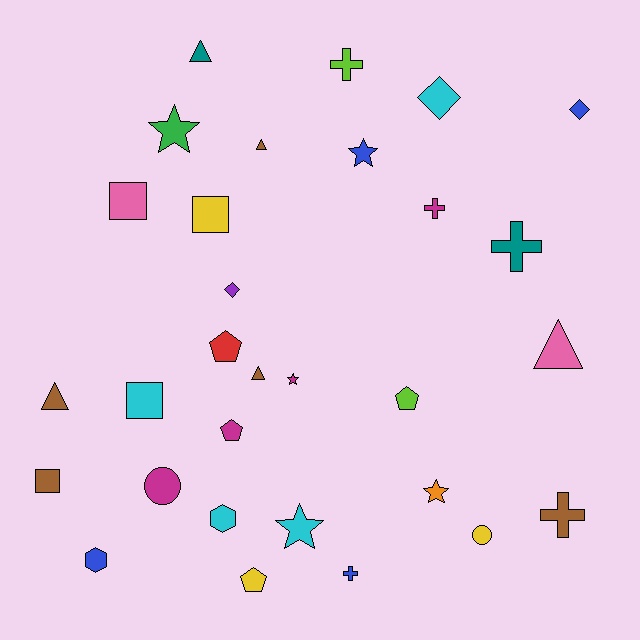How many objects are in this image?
There are 30 objects.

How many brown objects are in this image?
There are 5 brown objects.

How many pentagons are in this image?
There are 4 pentagons.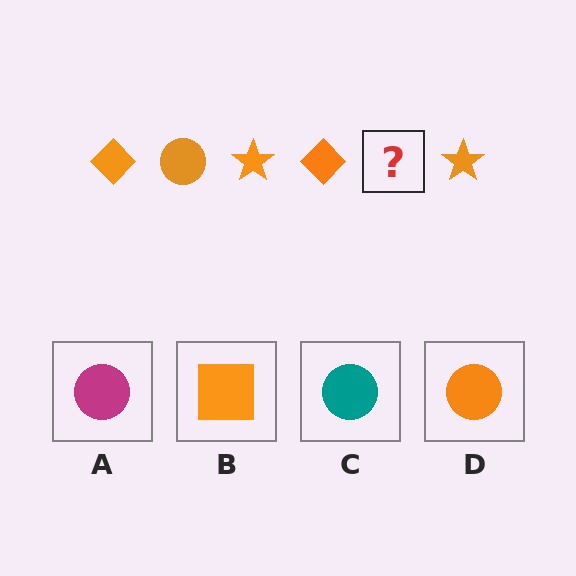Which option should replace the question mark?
Option D.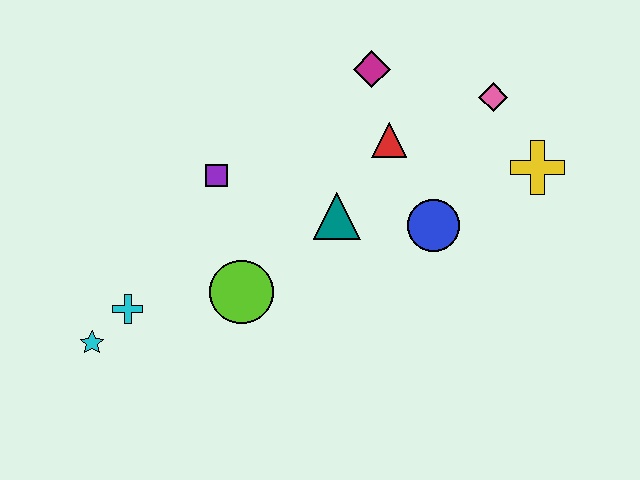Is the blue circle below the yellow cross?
Yes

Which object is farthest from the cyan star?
The yellow cross is farthest from the cyan star.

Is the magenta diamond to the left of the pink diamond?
Yes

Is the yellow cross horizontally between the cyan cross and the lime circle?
No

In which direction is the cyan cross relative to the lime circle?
The cyan cross is to the left of the lime circle.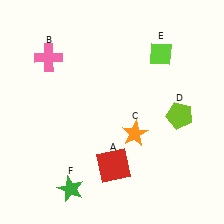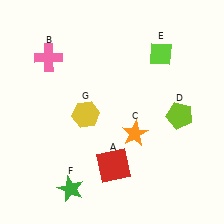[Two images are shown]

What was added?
A yellow hexagon (G) was added in Image 2.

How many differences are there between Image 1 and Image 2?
There is 1 difference between the two images.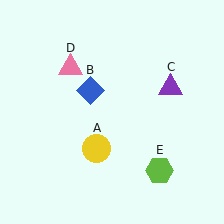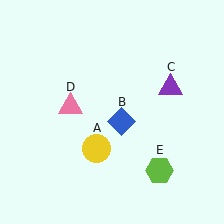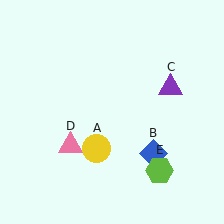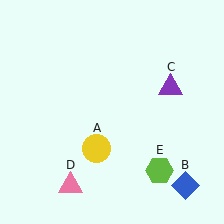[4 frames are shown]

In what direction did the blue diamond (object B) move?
The blue diamond (object B) moved down and to the right.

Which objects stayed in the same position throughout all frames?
Yellow circle (object A) and purple triangle (object C) and lime hexagon (object E) remained stationary.